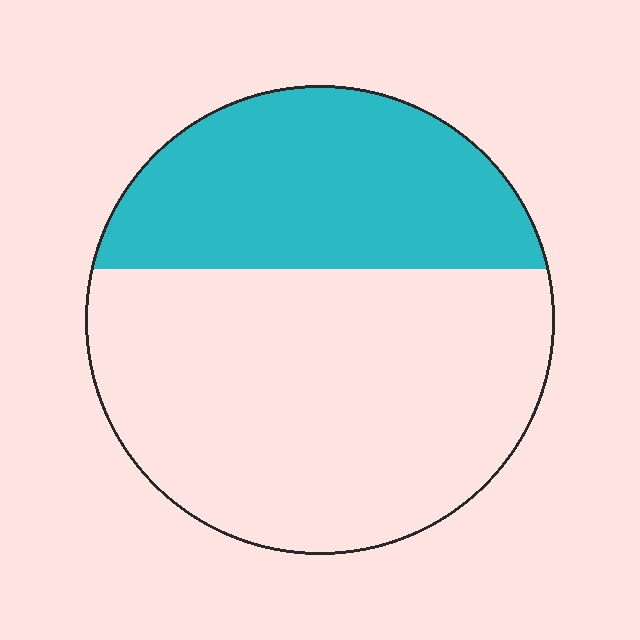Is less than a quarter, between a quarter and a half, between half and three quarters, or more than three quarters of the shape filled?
Between a quarter and a half.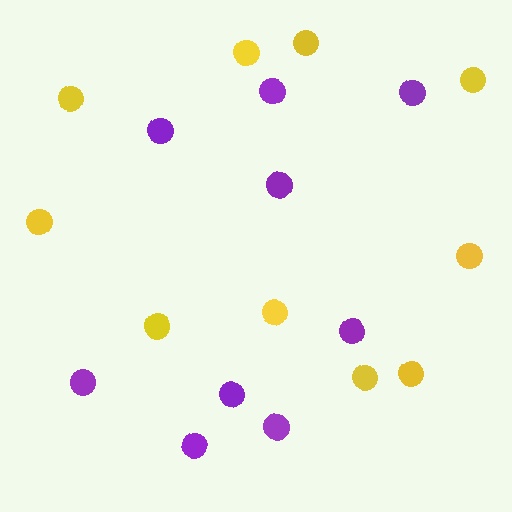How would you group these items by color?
There are 2 groups: one group of yellow circles (10) and one group of purple circles (9).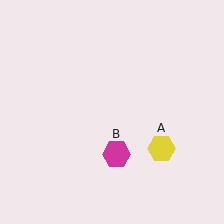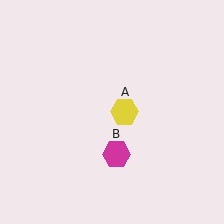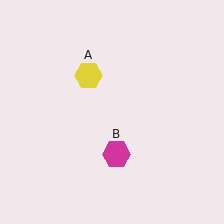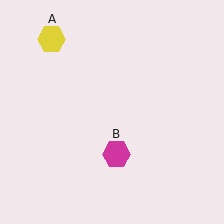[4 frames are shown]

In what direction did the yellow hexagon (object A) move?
The yellow hexagon (object A) moved up and to the left.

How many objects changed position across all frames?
1 object changed position: yellow hexagon (object A).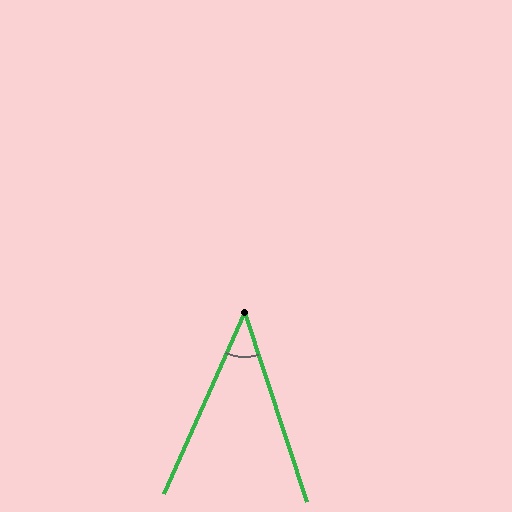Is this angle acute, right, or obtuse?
It is acute.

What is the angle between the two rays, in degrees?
Approximately 42 degrees.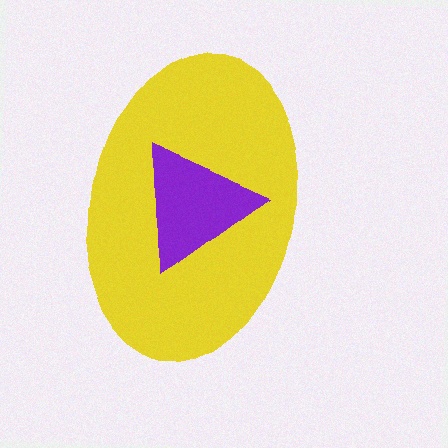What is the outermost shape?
The yellow ellipse.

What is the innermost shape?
The purple triangle.